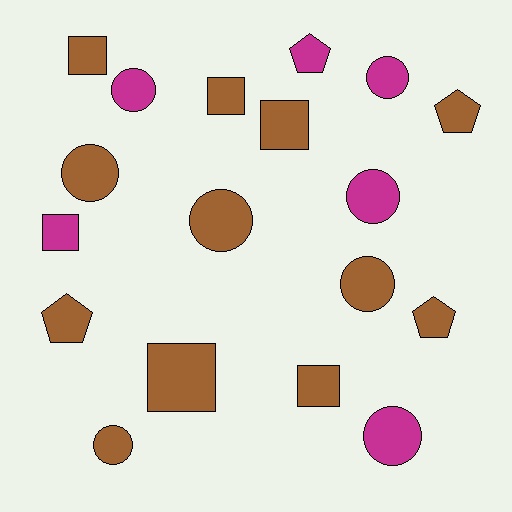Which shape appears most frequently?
Circle, with 8 objects.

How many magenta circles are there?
There are 4 magenta circles.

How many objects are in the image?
There are 18 objects.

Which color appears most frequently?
Brown, with 12 objects.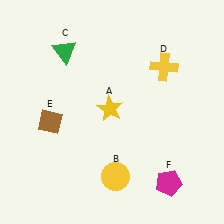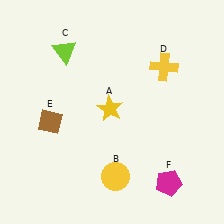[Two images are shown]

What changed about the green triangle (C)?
In Image 1, C is green. In Image 2, it changed to lime.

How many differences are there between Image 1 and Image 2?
There is 1 difference between the two images.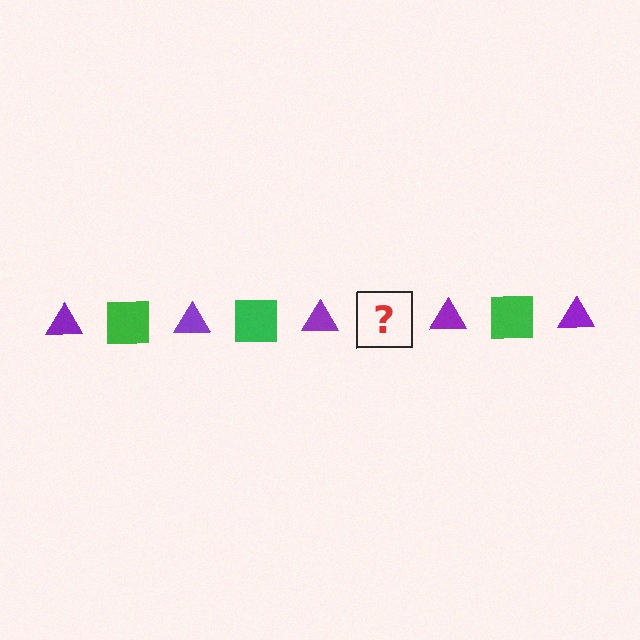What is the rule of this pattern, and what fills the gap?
The rule is that the pattern alternates between purple triangle and green square. The gap should be filled with a green square.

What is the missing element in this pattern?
The missing element is a green square.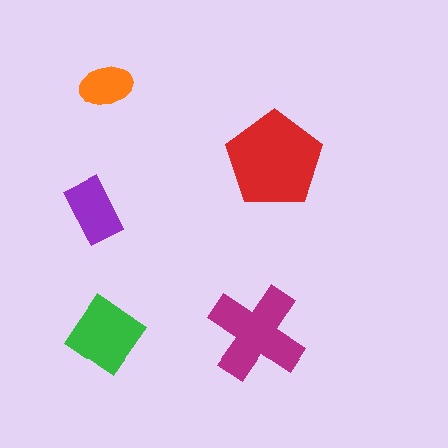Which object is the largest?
The red pentagon.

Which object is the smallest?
The orange ellipse.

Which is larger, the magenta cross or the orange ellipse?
The magenta cross.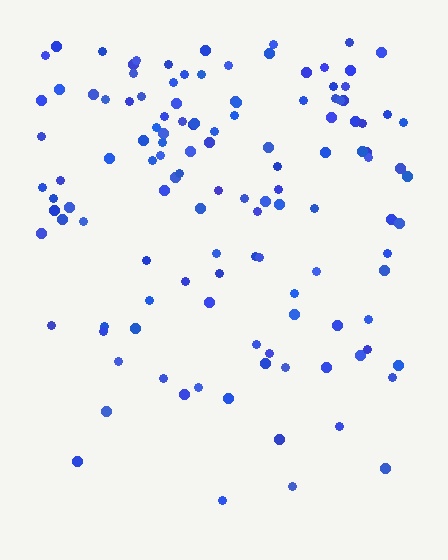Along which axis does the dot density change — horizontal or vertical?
Vertical.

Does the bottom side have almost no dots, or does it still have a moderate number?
Still a moderate number, just noticeably fewer than the top.